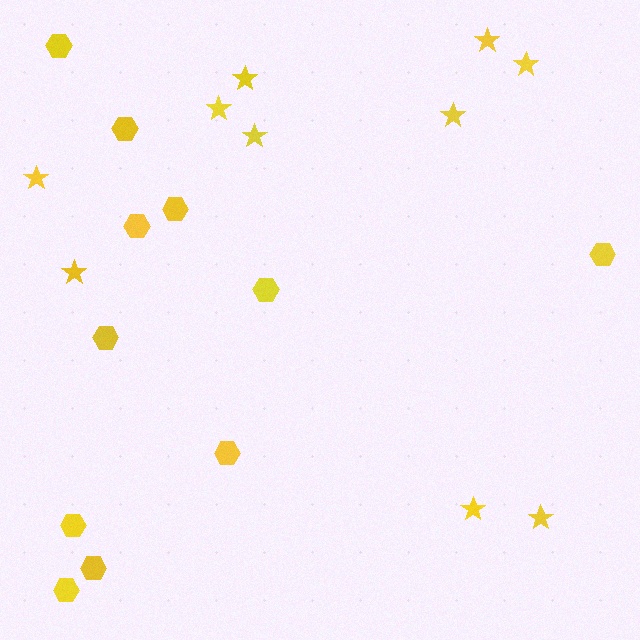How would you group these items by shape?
There are 2 groups: one group of hexagons (11) and one group of stars (10).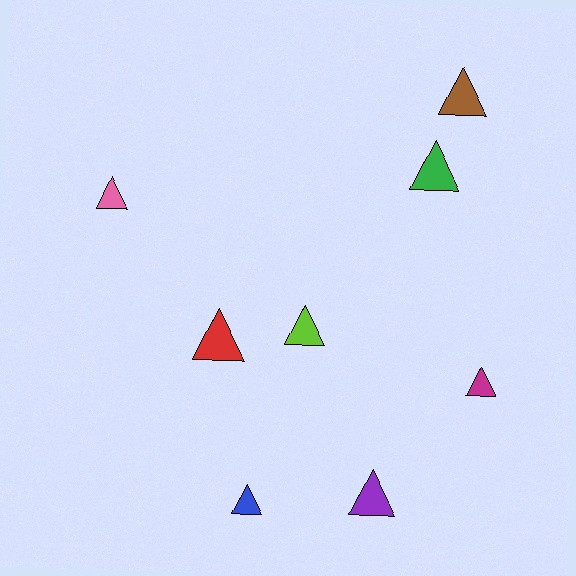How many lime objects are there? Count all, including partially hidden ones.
There is 1 lime object.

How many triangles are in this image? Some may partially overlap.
There are 8 triangles.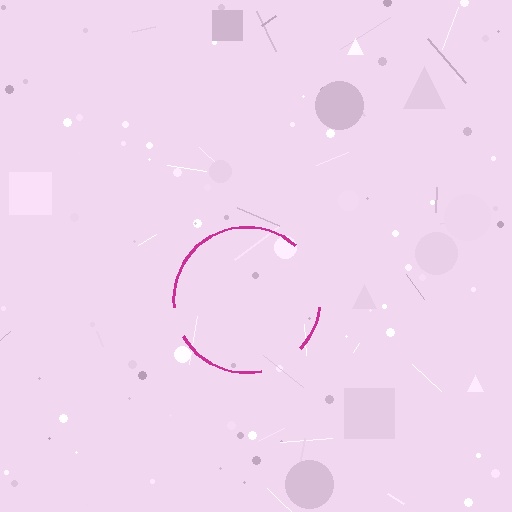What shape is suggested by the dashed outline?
The dashed outline suggests a circle.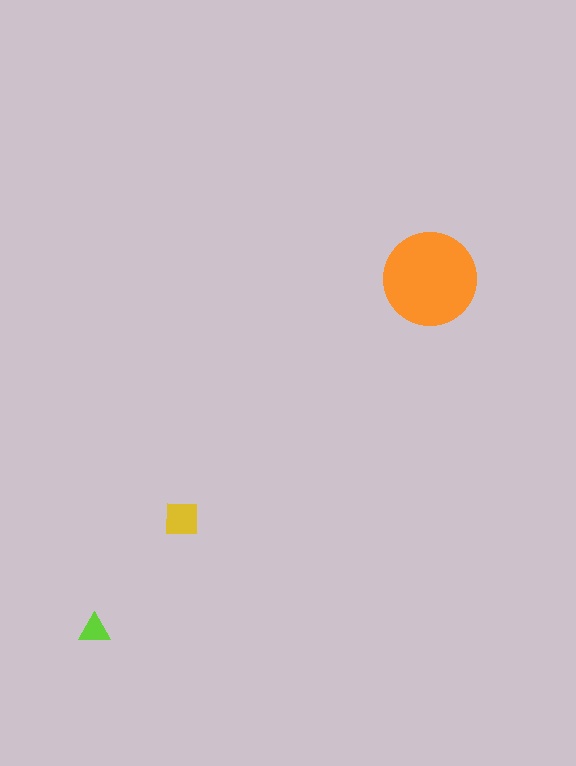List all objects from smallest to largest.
The lime triangle, the yellow square, the orange circle.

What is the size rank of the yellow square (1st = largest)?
2nd.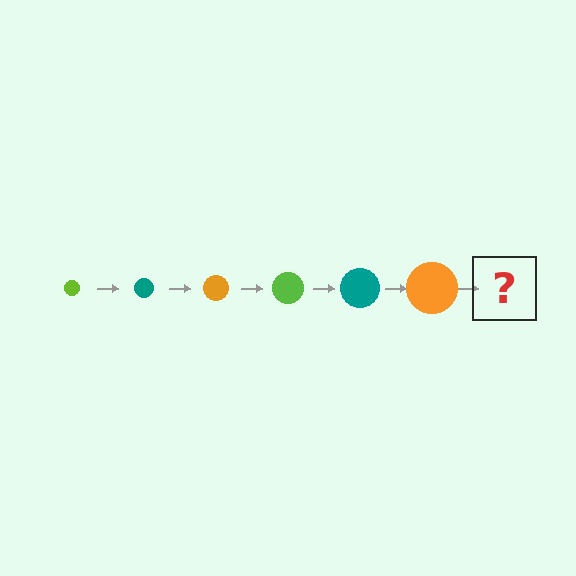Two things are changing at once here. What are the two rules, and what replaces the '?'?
The two rules are that the circle grows larger each step and the color cycles through lime, teal, and orange. The '?' should be a lime circle, larger than the previous one.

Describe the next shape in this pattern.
It should be a lime circle, larger than the previous one.